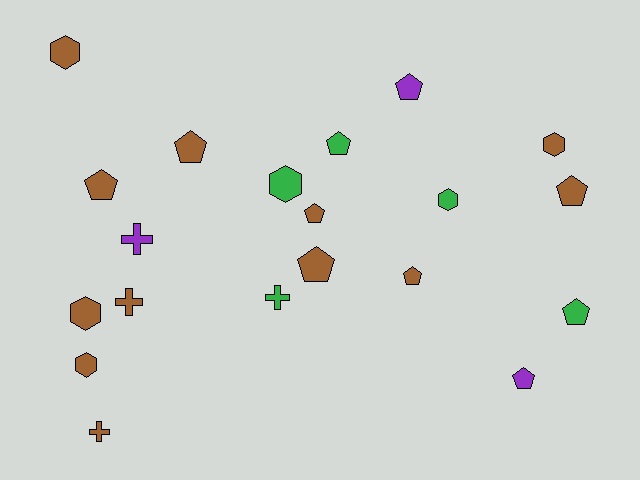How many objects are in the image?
There are 20 objects.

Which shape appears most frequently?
Pentagon, with 10 objects.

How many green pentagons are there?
There are 2 green pentagons.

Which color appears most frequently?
Brown, with 12 objects.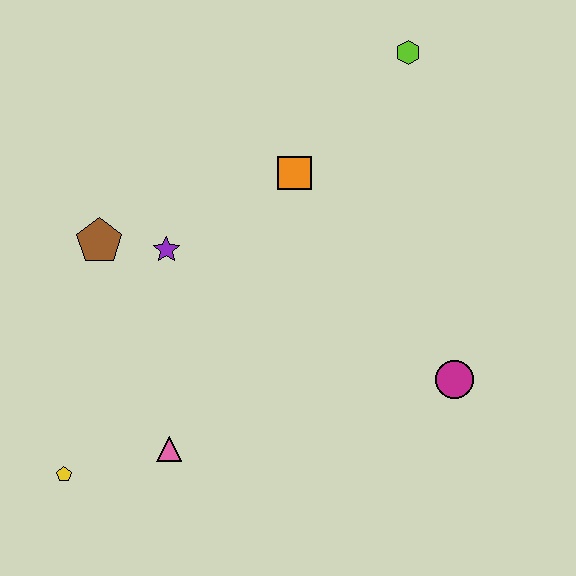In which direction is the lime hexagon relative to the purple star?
The lime hexagon is to the right of the purple star.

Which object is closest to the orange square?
The purple star is closest to the orange square.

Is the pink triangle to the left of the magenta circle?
Yes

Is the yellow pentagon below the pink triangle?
Yes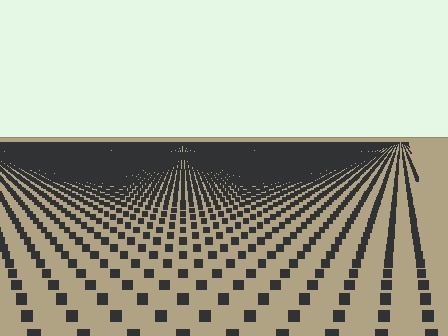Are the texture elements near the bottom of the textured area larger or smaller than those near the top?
Larger. Near the bottom, elements are closer to the viewer and appear at a bigger on-screen size.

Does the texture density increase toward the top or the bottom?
Density increases toward the top.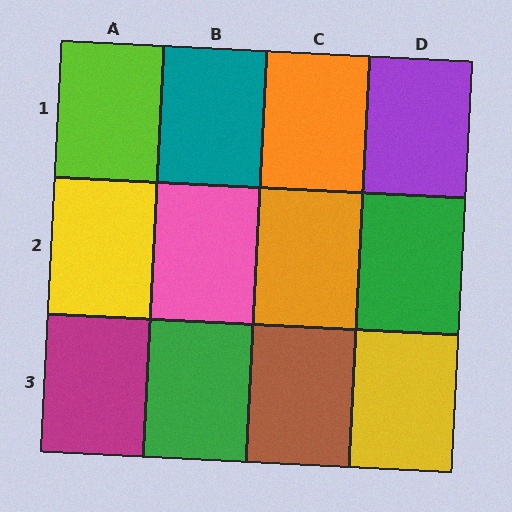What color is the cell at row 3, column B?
Green.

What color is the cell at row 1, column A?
Lime.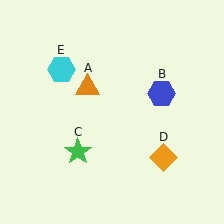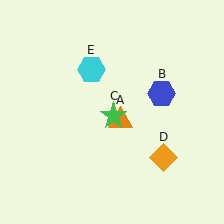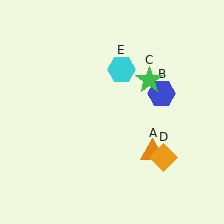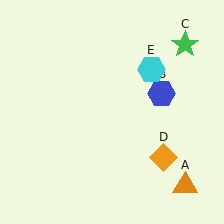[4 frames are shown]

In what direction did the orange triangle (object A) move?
The orange triangle (object A) moved down and to the right.